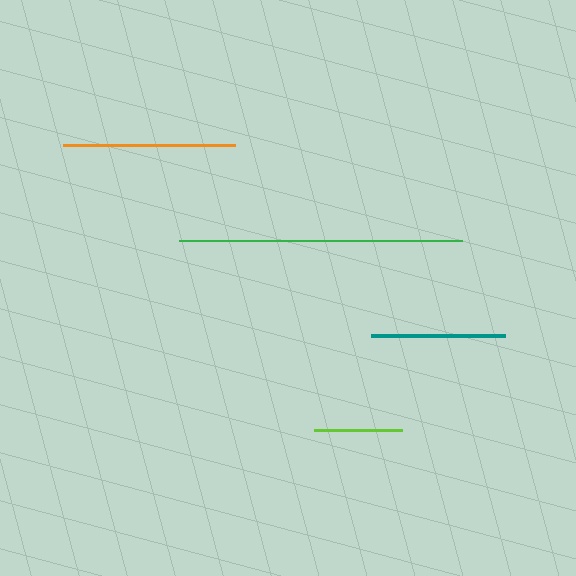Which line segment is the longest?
The green line is the longest at approximately 283 pixels.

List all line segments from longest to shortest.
From longest to shortest: green, orange, teal, lime.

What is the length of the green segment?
The green segment is approximately 283 pixels long.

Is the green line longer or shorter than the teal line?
The green line is longer than the teal line.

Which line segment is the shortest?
The lime line is the shortest at approximately 88 pixels.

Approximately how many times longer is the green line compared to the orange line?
The green line is approximately 1.6 times the length of the orange line.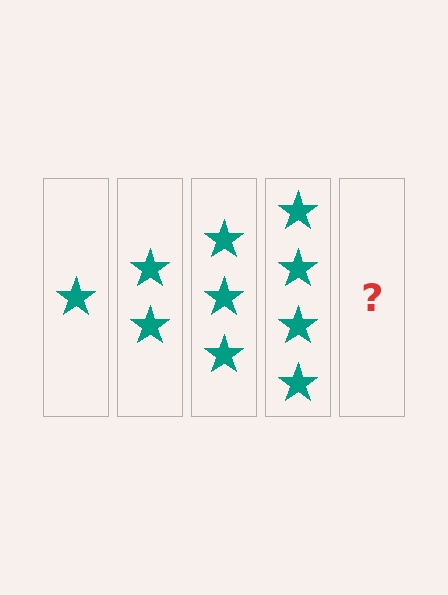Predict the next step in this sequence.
The next step is 5 stars.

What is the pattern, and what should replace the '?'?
The pattern is that each step adds one more star. The '?' should be 5 stars.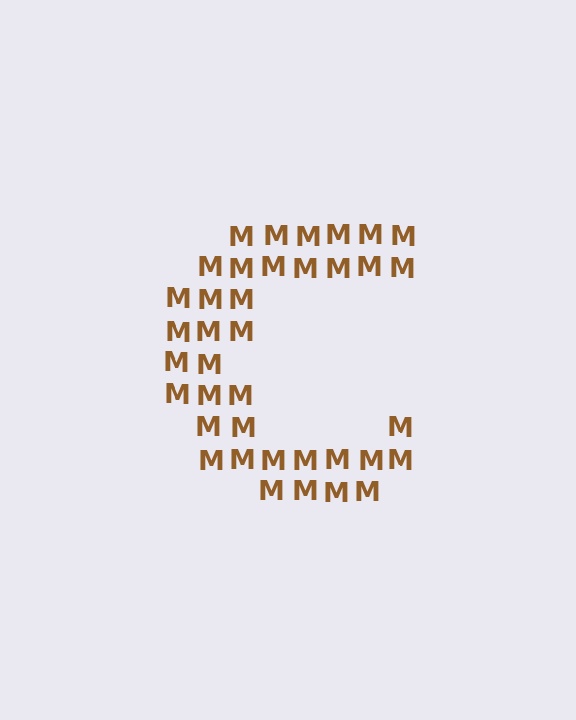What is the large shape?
The large shape is the letter C.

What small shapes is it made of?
It is made of small letter M's.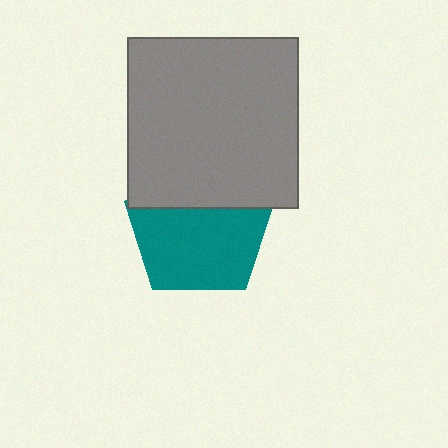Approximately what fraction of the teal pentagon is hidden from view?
Roughly 35% of the teal pentagon is hidden behind the gray square.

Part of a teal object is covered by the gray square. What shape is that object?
It is a pentagon.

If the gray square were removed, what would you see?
You would see the complete teal pentagon.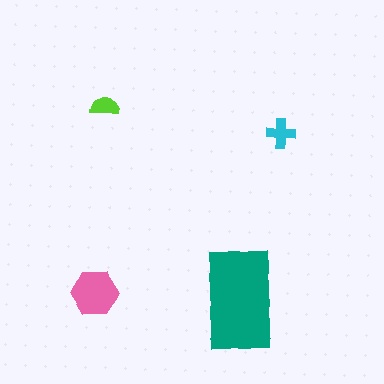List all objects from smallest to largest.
The lime semicircle, the cyan cross, the pink hexagon, the teal rectangle.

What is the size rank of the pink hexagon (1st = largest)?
2nd.